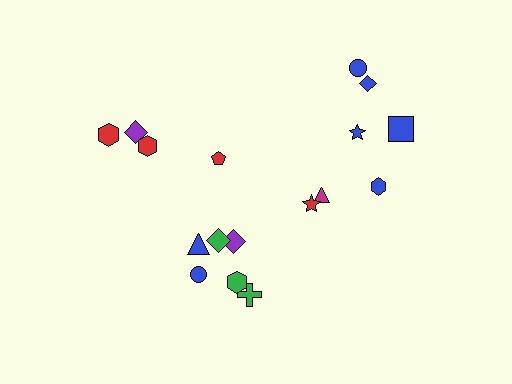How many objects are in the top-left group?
There are 4 objects.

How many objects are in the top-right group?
There are 7 objects.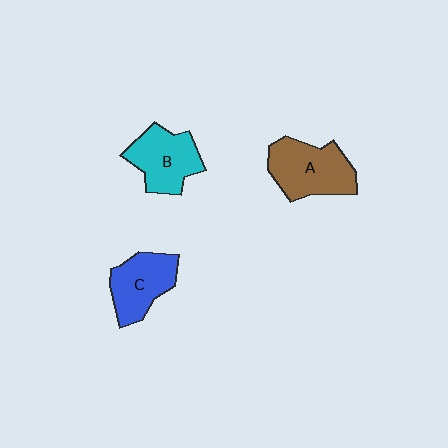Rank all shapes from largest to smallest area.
From largest to smallest: A (brown), B (cyan), C (blue).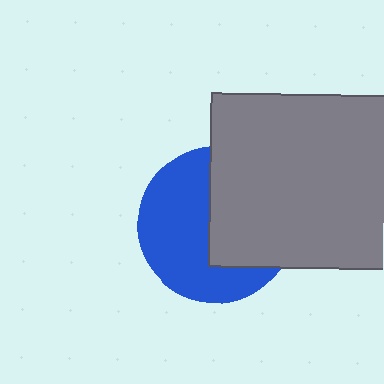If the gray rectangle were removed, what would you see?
You would see the complete blue circle.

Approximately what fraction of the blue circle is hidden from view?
Roughly 46% of the blue circle is hidden behind the gray rectangle.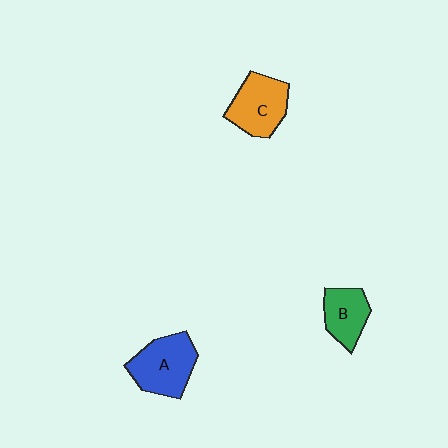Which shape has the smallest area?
Shape B (green).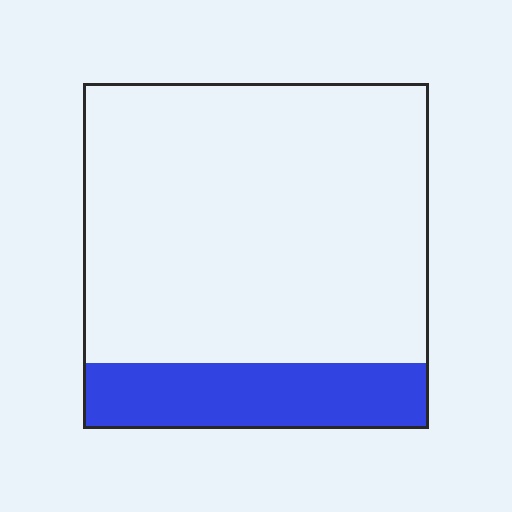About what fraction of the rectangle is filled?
About one fifth (1/5).